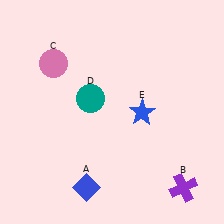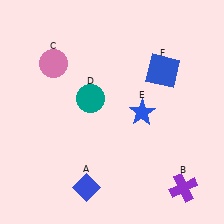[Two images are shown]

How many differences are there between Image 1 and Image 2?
There is 1 difference between the two images.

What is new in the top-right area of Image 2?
A blue square (F) was added in the top-right area of Image 2.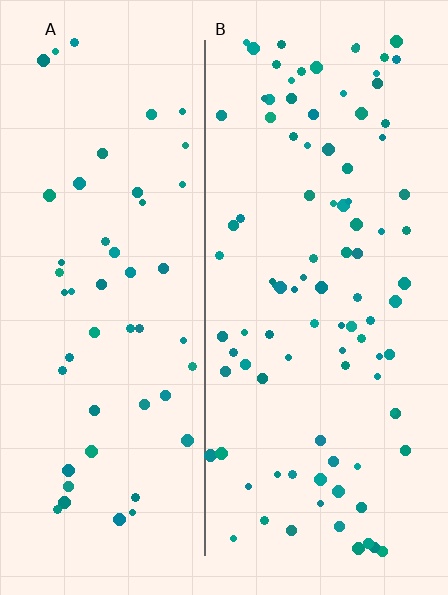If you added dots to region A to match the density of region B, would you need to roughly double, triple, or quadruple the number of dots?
Approximately double.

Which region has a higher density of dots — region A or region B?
B (the right).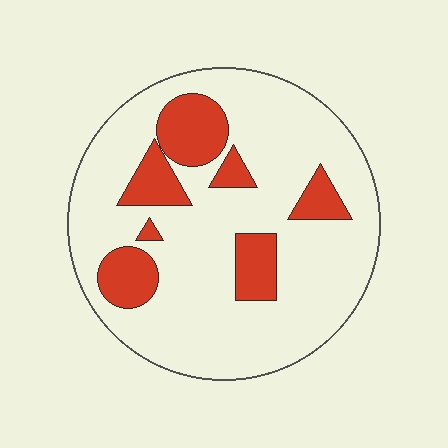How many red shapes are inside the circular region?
7.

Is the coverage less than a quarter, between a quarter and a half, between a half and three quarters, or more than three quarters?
Less than a quarter.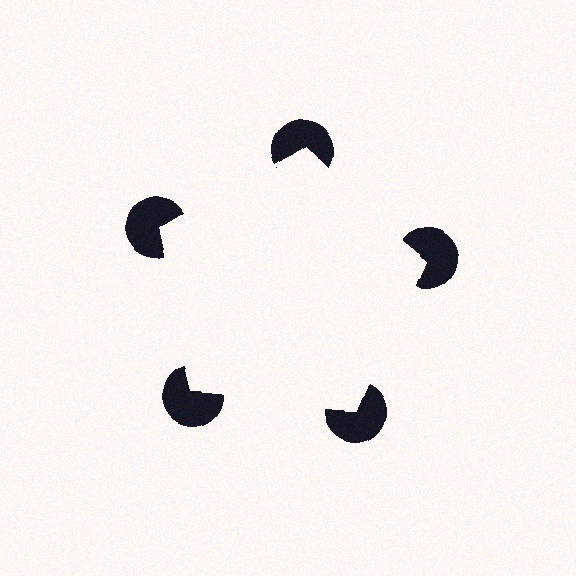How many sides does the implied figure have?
5 sides.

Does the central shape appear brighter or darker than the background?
It typically appears slightly brighter than the background, even though no actual brightness change is drawn.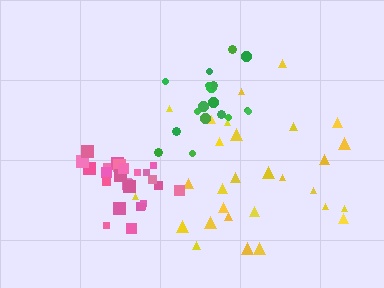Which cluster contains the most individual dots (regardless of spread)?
Yellow (30).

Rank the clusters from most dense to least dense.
pink, green, yellow.